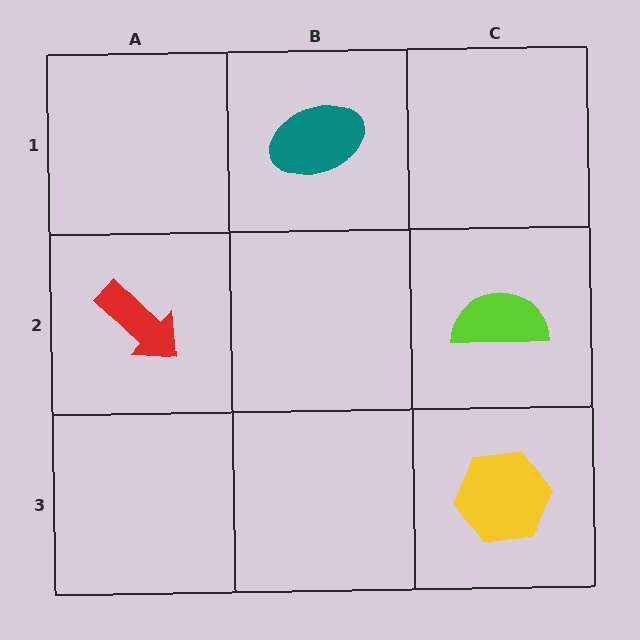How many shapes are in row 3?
1 shape.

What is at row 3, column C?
A yellow hexagon.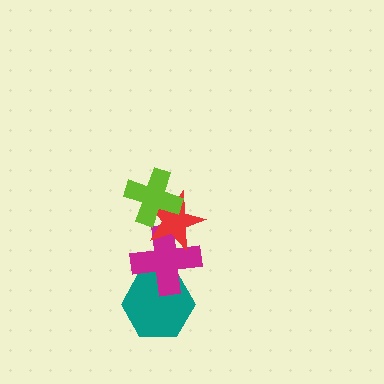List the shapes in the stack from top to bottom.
From top to bottom: the lime cross, the red star, the magenta cross, the teal hexagon.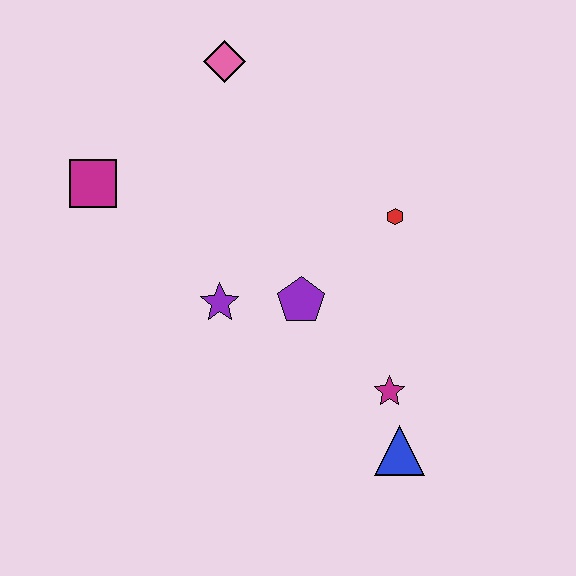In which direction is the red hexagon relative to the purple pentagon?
The red hexagon is to the right of the purple pentagon.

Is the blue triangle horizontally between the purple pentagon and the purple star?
No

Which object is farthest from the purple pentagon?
The pink diamond is farthest from the purple pentagon.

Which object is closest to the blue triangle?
The magenta star is closest to the blue triangle.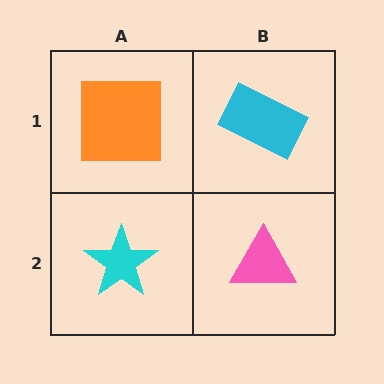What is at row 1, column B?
A cyan rectangle.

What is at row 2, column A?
A cyan star.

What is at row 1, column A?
An orange square.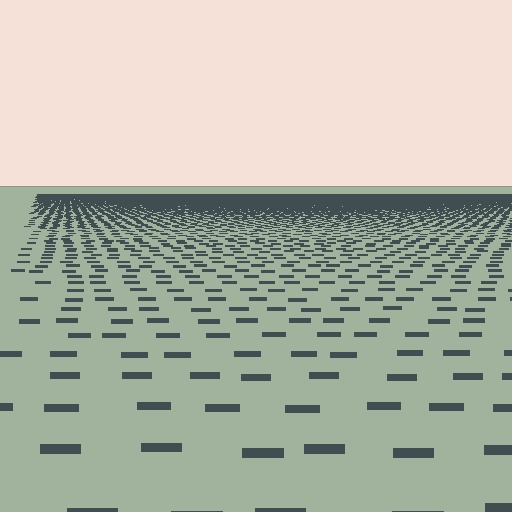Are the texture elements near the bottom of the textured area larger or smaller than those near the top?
Larger. Near the bottom, elements are closer to the viewer and appear at a bigger on-screen size.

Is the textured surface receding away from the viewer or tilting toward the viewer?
The surface is receding away from the viewer. Texture elements get smaller and denser toward the top.